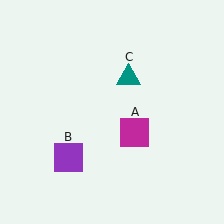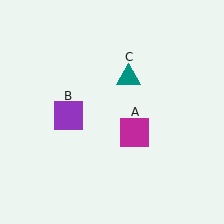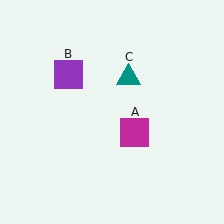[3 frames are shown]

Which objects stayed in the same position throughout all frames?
Magenta square (object A) and teal triangle (object C) remained stationary.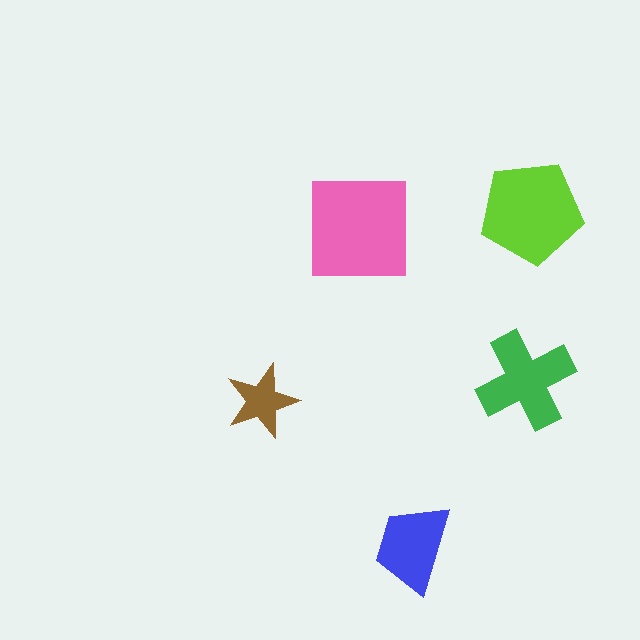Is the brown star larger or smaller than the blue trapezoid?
Smaller.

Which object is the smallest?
The brown star.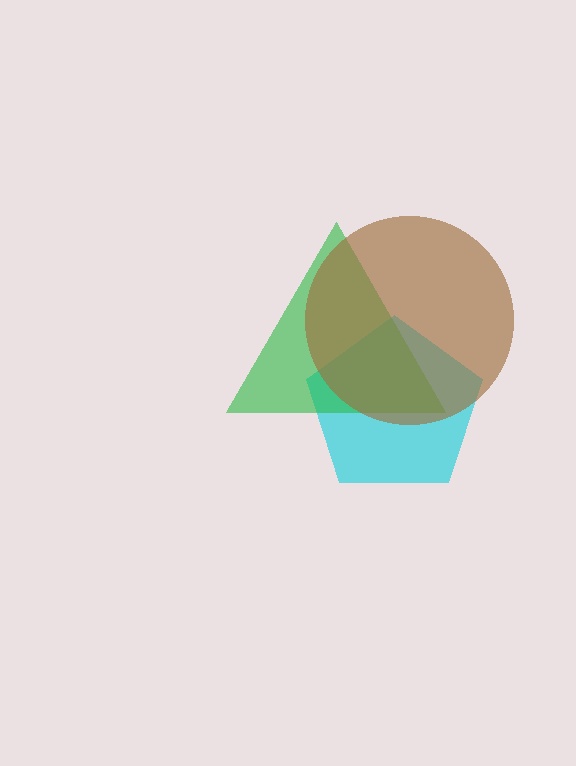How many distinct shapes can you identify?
There are 3 distinct shapes: a cyan pentagon, a green triangle, a brown circle.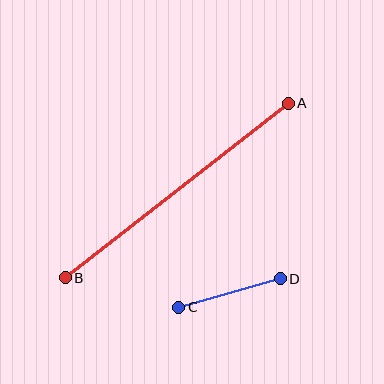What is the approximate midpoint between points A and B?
The midpoint is at approximately (177, 190) pixels.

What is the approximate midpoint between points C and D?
The midpoint is at approximately (230, 293) pixels.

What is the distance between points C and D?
The distance is approximately 105 pixels.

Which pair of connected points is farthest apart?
Points A and B are farthest apart.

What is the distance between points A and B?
The distance is approximately 283 pixels.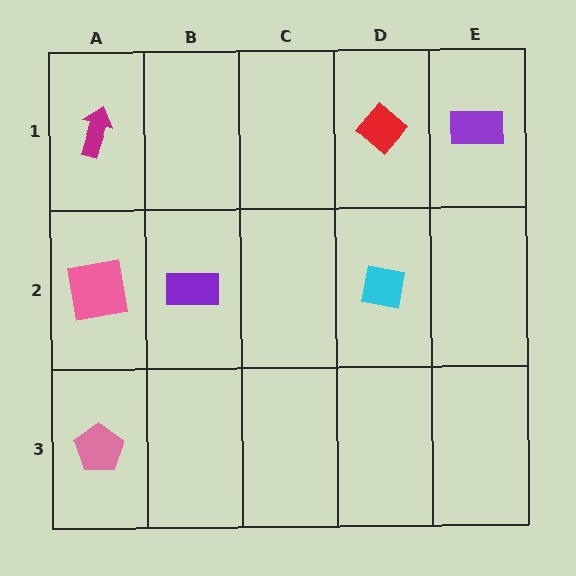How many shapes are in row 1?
3 shapes.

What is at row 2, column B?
A purple rectangle.